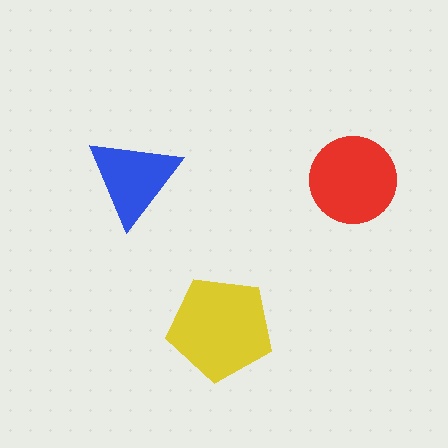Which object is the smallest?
The blue triangle.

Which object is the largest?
The yellow pentagon.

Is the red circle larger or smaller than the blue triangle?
Larger.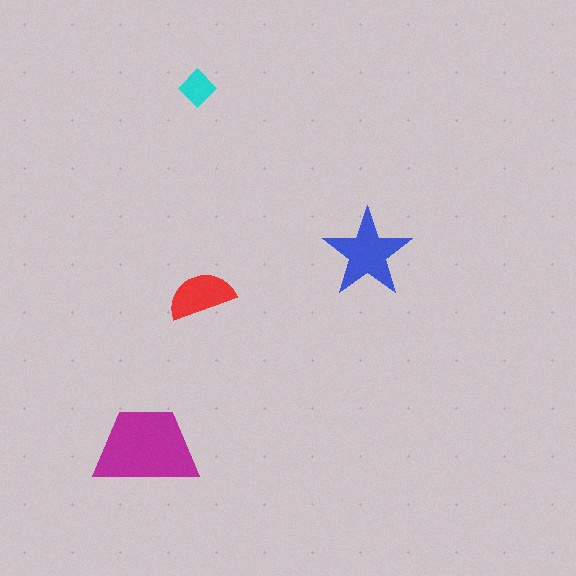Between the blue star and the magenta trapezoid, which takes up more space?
The magenta trapezoid.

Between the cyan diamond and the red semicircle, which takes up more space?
The red semicircle.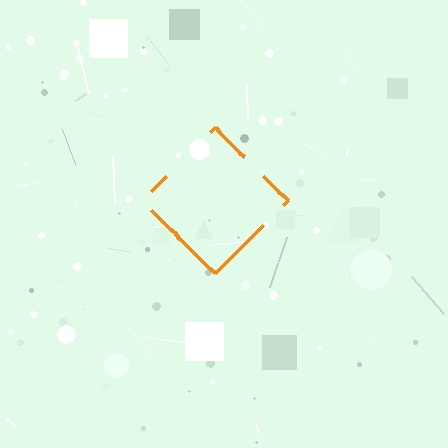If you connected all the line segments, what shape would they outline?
They would outline a diamond.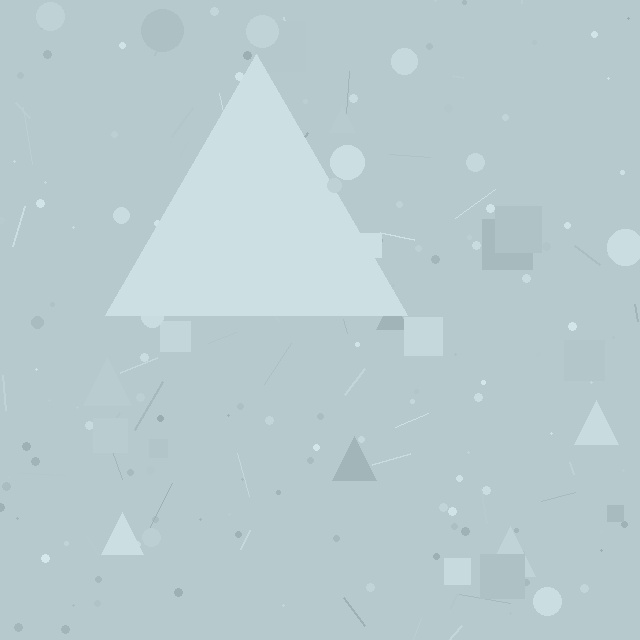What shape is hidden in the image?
A triangle is hidden in the image.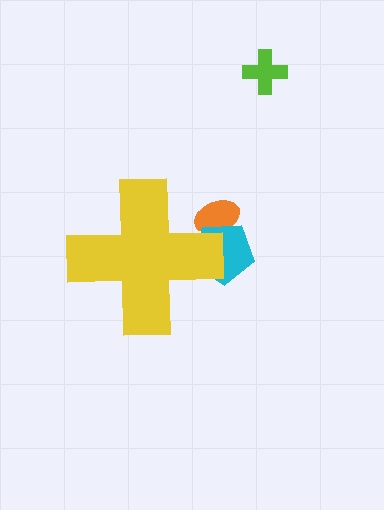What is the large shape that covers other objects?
A yellow cross.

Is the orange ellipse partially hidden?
Yes, the orange ellipse is partially hidden behind the yellow cross.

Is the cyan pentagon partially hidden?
Yes, the cyan pentagon is partially hidden behind the yellow cross.